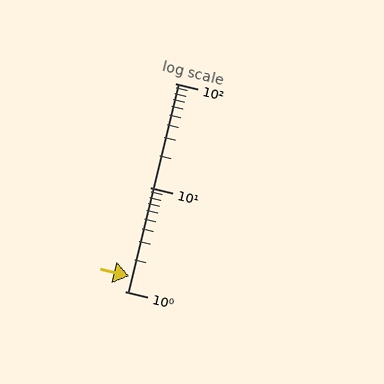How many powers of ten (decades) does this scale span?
The scale spans 2 decades, from 1 to 100.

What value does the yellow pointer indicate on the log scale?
The pointer indicates approximately 1.4.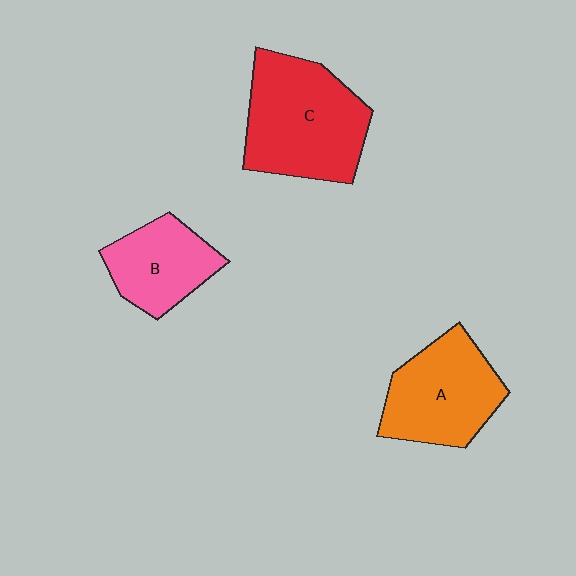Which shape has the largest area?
Shape C (red).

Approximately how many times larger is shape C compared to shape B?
Approximately 1.7 times.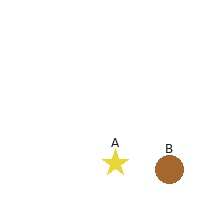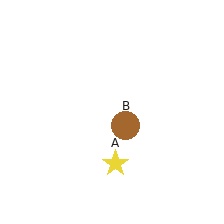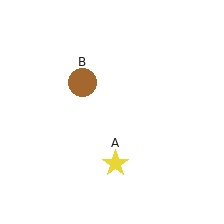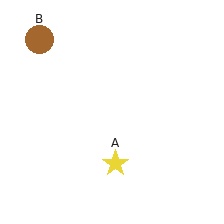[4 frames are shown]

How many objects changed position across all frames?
1 object changed position: brown circle (object B).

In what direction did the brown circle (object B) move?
The brown circle (object B) moved up and to the left.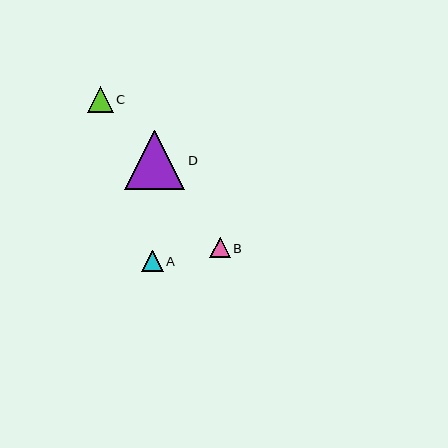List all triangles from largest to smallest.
From largest to smallest: D, C, A, B.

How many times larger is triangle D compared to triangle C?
Triangle D is approximately 2.3 times the size of triangle C.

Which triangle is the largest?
Triangle D is the largest with a size of approximately 60 pixels.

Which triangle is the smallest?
Triangle B is the smallest with a size of approximately 20 pixels.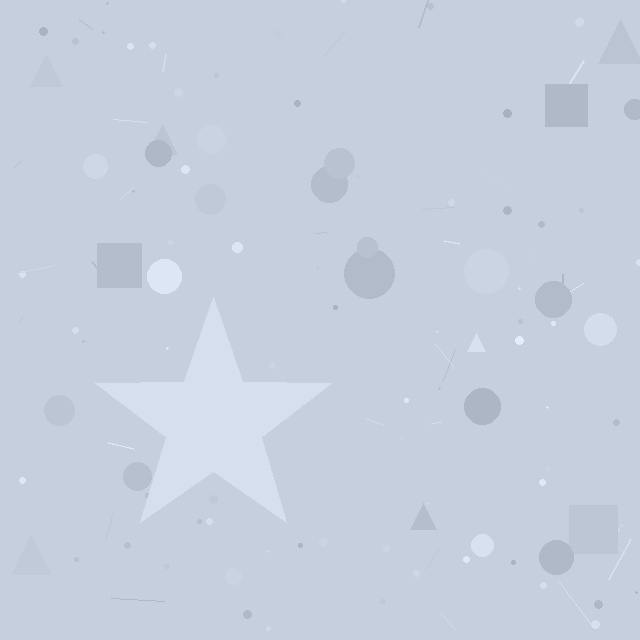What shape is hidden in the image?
A star is hidden in the image.